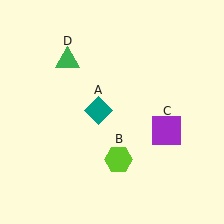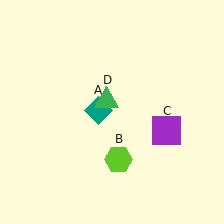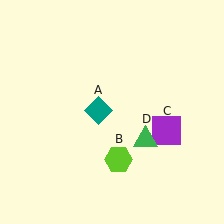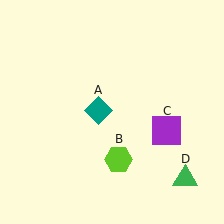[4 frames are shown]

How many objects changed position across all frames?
1 object changed position: green triangle (object D).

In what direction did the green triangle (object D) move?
The green triangle (object D) moved down and to the right.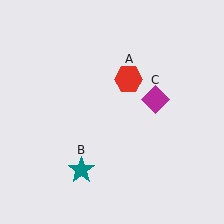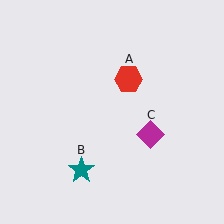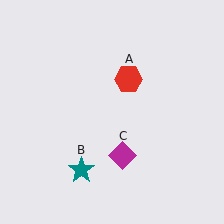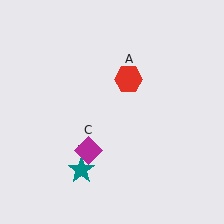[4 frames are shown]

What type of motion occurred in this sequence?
The magenta diamond (object C) rotated clockwise around the center of the scene.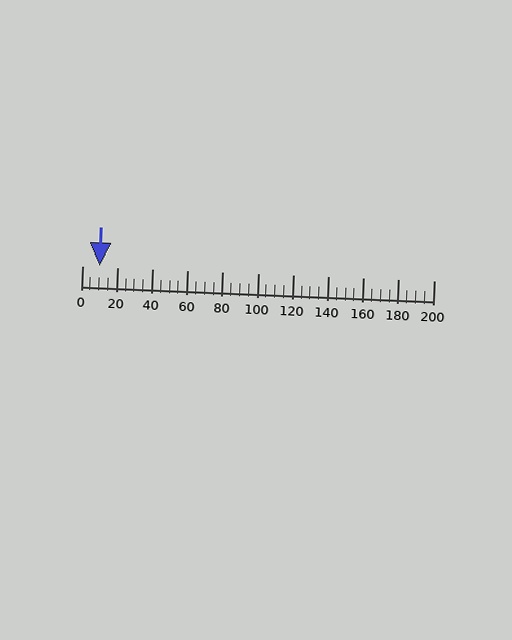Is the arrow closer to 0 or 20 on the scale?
The arrow is closer to 20.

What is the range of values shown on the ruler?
The ruler shows values from 0 to 200.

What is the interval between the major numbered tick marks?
The major tick marks are spaced 20 units apart.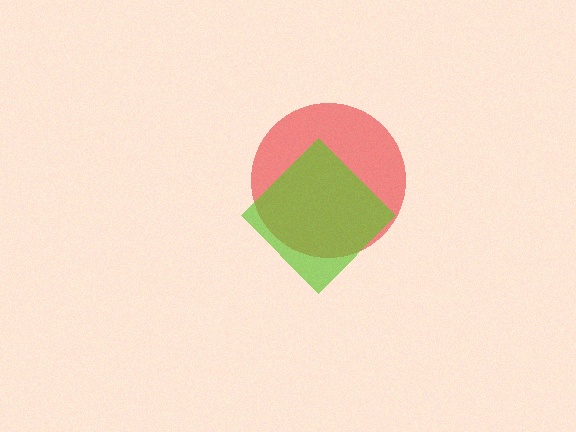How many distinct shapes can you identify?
There are 2 distinct shapes: a red circle, a lime diamond.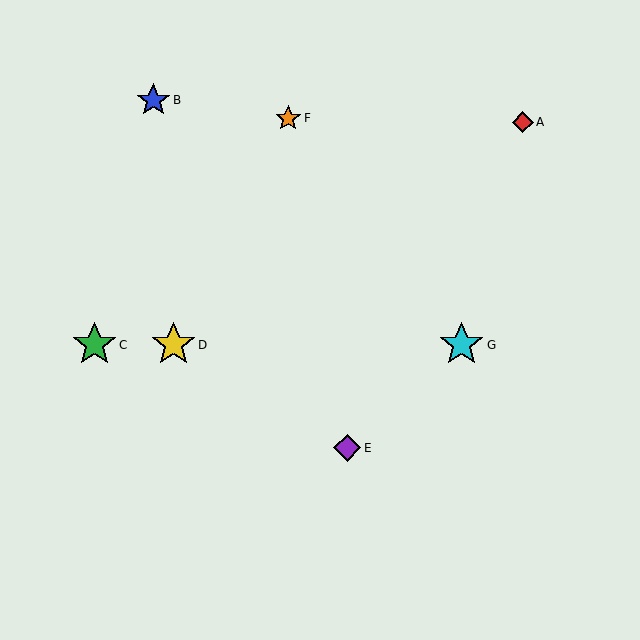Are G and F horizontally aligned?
No, G is at y≈345 and F is at y≈118.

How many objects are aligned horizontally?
3 objects (C, D, G) are aligned horizontally.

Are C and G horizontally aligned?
Yes, both are at y≈345.